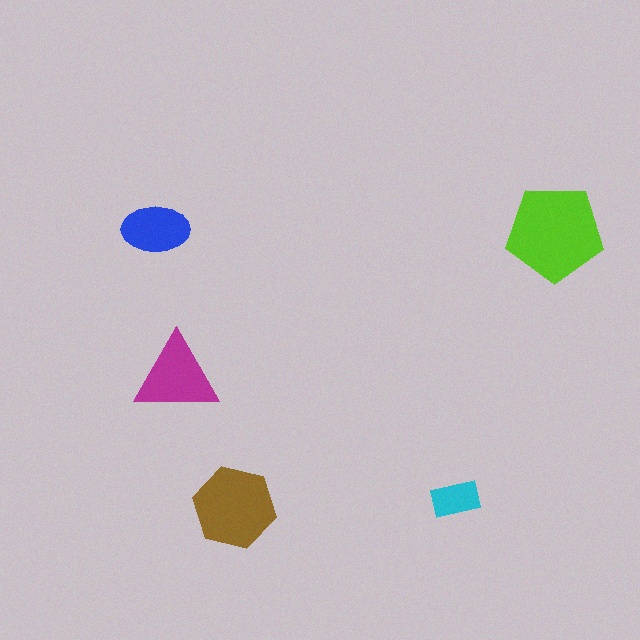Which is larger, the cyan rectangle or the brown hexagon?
The brown hexagon.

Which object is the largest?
The lime pentagon.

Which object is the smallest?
The cyan rectangle.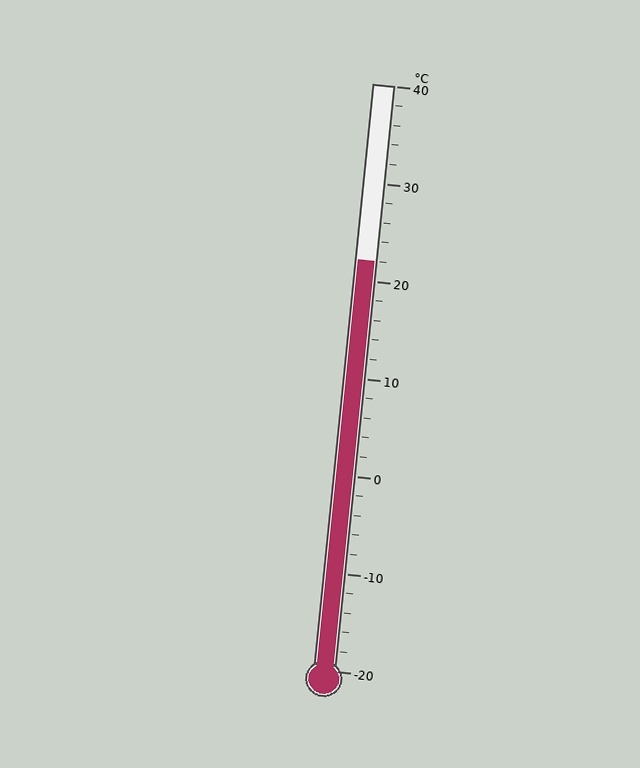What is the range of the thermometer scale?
The thermometer scale ranges from -20°C to 40°C.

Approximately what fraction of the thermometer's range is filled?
The thermometer is filled to approximately 70% of its range.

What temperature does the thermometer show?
The thermometer shows approximately 22°C.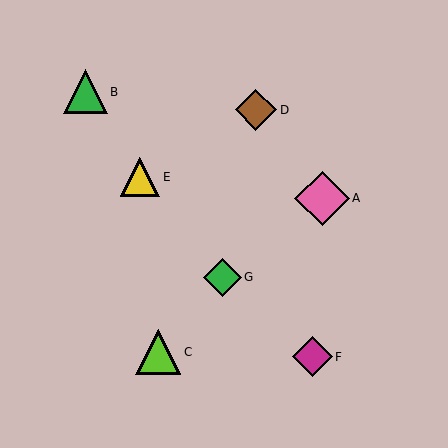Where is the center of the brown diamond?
The center of the brown diamond is at (256, 110).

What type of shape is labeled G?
Shape G is a green diamond.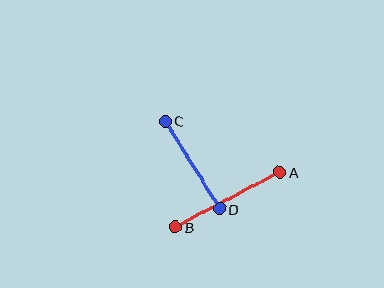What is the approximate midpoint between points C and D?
The midpoint is at approximately (192, 165) pixels.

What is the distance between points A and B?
The distance is approximately 118 pixels.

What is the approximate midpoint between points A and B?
The midpoint is at approximately (227, 200) pixels.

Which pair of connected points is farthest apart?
Points A and B are farthest apart.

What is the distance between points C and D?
The distance is approximately 104 pixels.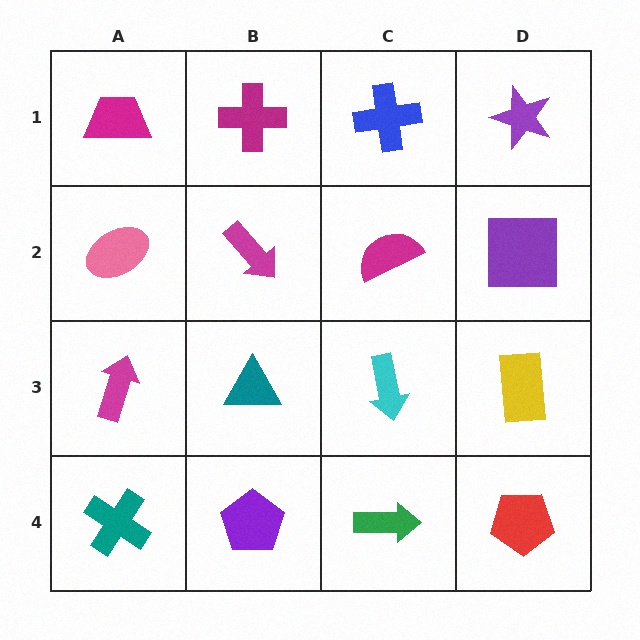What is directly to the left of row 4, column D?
A green arrow.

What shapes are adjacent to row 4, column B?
A teal triangle (row 3, column B), a teal cross (row 4, column A), a green arrow (row 4, column C).